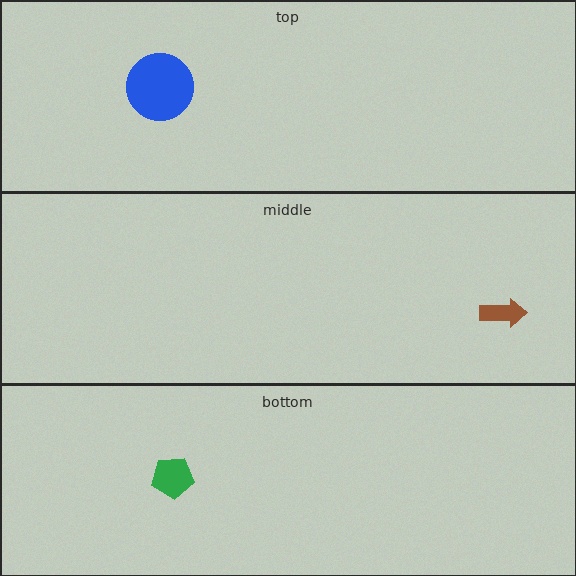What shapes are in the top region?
The blue circle.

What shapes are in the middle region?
The brown arrow.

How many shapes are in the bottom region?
1.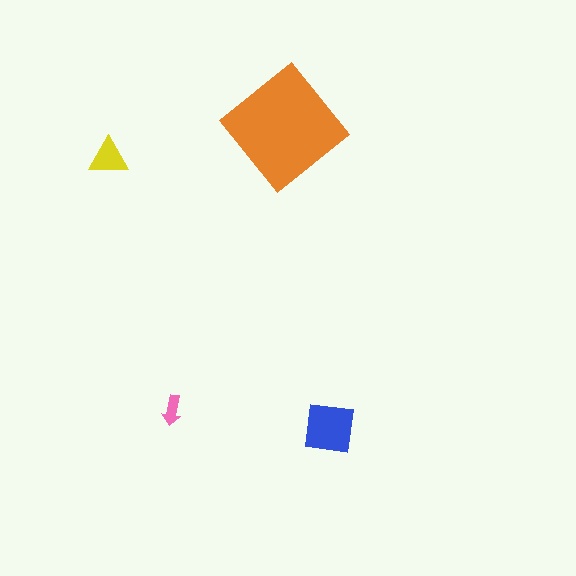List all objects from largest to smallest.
The orange diamond, the blue square, the yellow triangle, the pink arrow.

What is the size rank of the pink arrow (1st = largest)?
4th.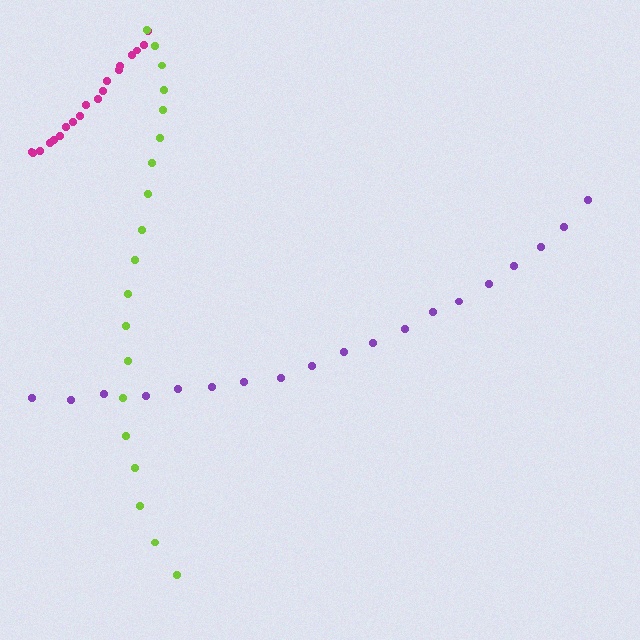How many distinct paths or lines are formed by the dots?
There are 3 distinct paths.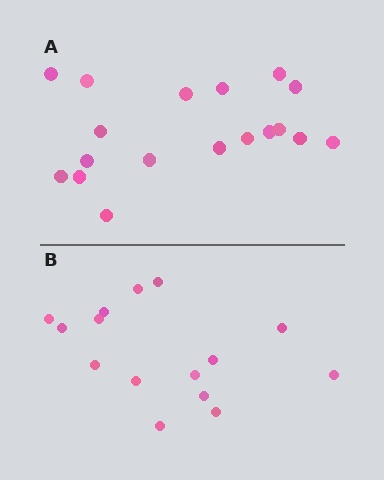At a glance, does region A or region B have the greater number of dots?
Region A (the top region) has more dots.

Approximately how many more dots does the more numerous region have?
Region A has just a few more — roughly 2 or 3 more dots than region B.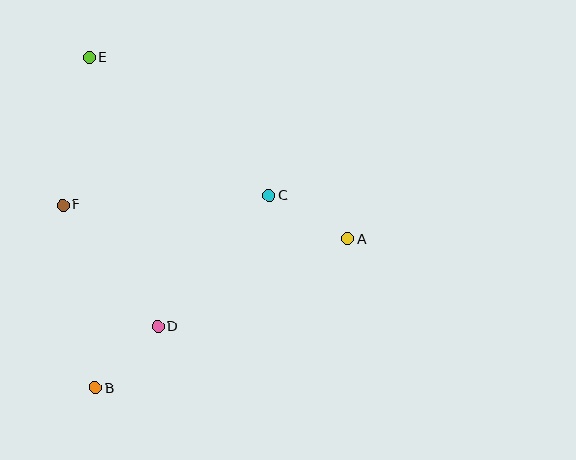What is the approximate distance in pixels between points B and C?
The distance between B and C is approximately 259 pixels.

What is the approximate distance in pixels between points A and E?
The distance between A and E is approximately 316 pixels.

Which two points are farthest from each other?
Points B and E are farthest from each other.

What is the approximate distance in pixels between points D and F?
The distance between D and F is approximately 154 pixels.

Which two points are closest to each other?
Points B and D are closest to each other.